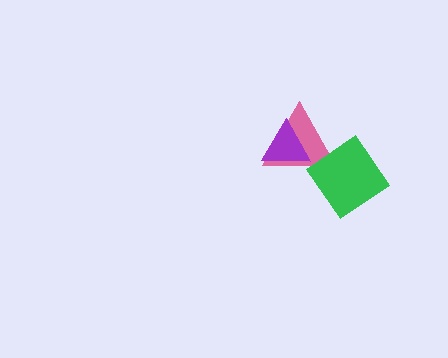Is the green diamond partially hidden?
No, no other shape covers it.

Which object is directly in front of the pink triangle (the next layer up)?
The purple triangle is directly in front of the pink triangle.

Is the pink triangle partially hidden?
Yes, it is partially covered by another shape.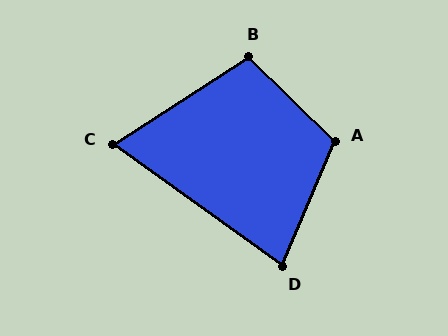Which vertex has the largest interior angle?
A, at approximately 112 degrees.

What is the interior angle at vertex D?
Approximately 77 degrees (acute).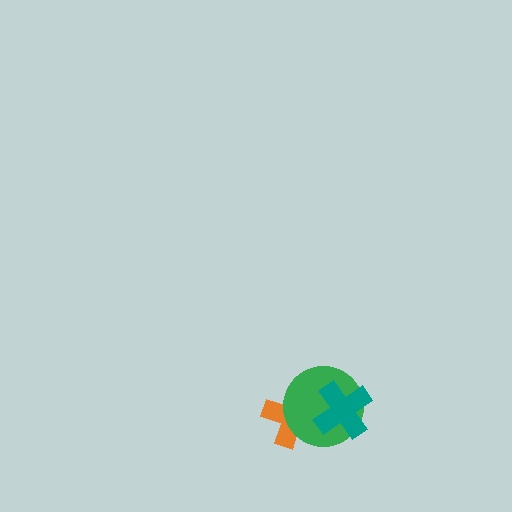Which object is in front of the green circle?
The teal cross is in front of the green circle.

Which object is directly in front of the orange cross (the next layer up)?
The green circle is directly in front of the orange cross.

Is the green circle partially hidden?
Yes, it is partially covered by another shape.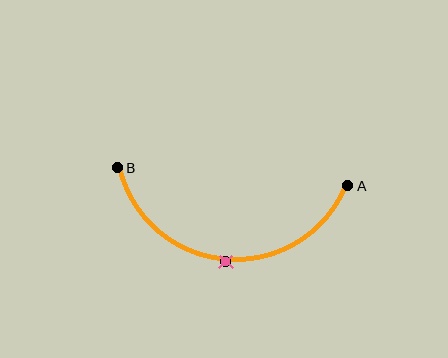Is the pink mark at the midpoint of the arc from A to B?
Yes. The pink mark lies on the arc at equal arc-length from both A and B — it is the arc midpoint.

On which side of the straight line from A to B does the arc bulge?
The arc bulges below the straight line connecting A and B.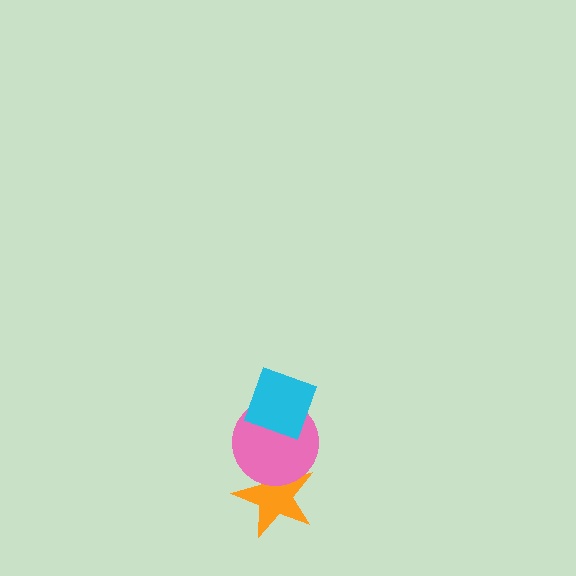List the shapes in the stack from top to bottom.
From top to bottom: the cyan diamond, the pink circle, the orange star.